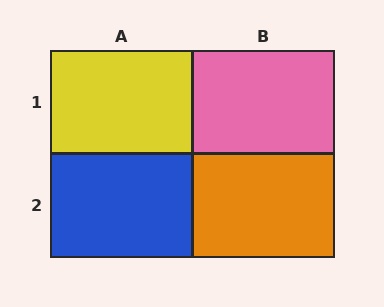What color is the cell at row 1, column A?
Yellow.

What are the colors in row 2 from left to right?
Blue, orange.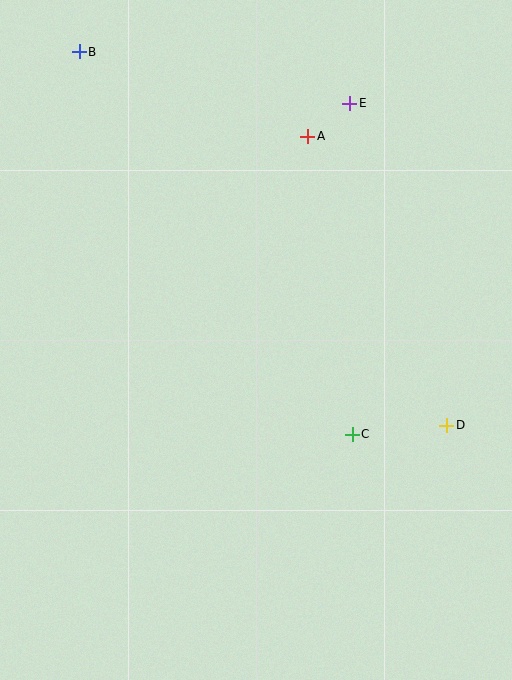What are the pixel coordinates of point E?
Point E is at (350, 104).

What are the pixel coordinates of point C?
Point C is at (352, 434).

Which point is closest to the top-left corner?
Point B is closest to the top-left corner.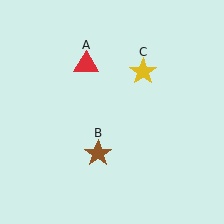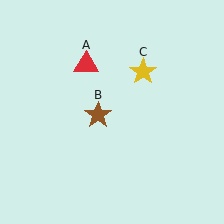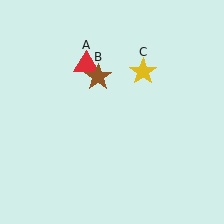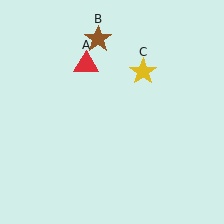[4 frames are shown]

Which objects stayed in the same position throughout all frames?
Red triangle (object A) and yellow star (object C) remained stationary.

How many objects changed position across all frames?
1 object changed position: brown star (object B).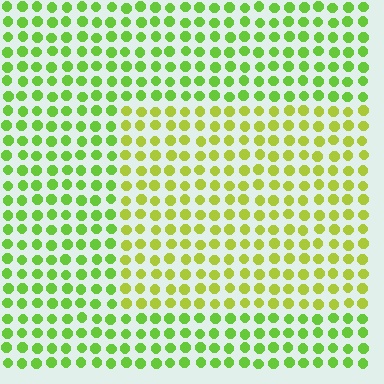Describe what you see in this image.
The image is filled with small lime elements in a uniform arrangement. A rectangle-shaped region is visible where the elements are tinted to a slightly different hue, forming a subtle color boundary.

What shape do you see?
I see a rectangle.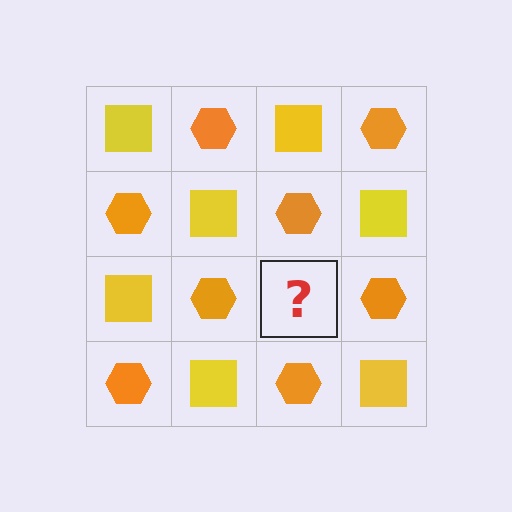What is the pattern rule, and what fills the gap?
The rule is that it alternates yellow square and orange hexagon in a checkerboard pattern. The gap should be filled with a yellow square.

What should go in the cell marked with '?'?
The missing cell should contain a yellow square.